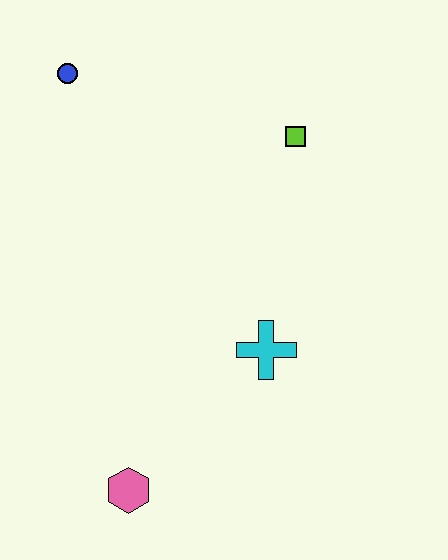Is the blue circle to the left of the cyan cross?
Yes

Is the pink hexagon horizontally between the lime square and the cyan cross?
No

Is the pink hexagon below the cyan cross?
Yes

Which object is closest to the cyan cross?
The pink hexagon is closest to the cyan cross.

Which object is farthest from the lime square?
The pink hexagon is farthest from the lime square.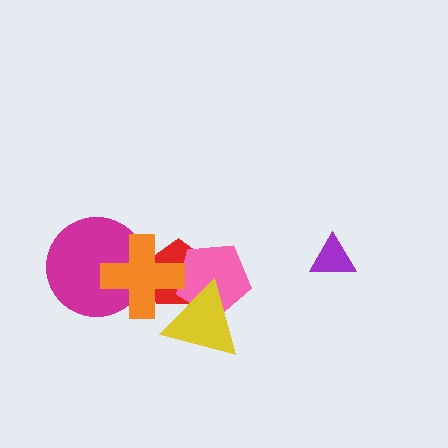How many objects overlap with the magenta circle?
1 object overlaps with the magenta circle.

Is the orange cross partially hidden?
Yes, it is partially covered by another shape.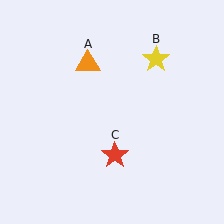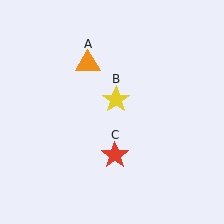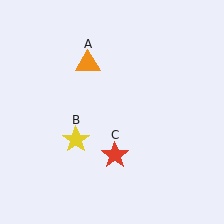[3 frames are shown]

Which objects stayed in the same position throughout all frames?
Orange triangle (object A) and red star (object C) remained stationary.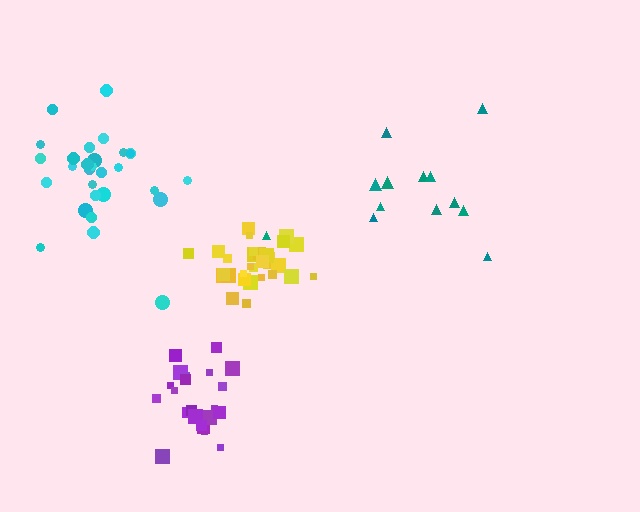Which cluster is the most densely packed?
Yellow.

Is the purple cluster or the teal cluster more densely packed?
Purple.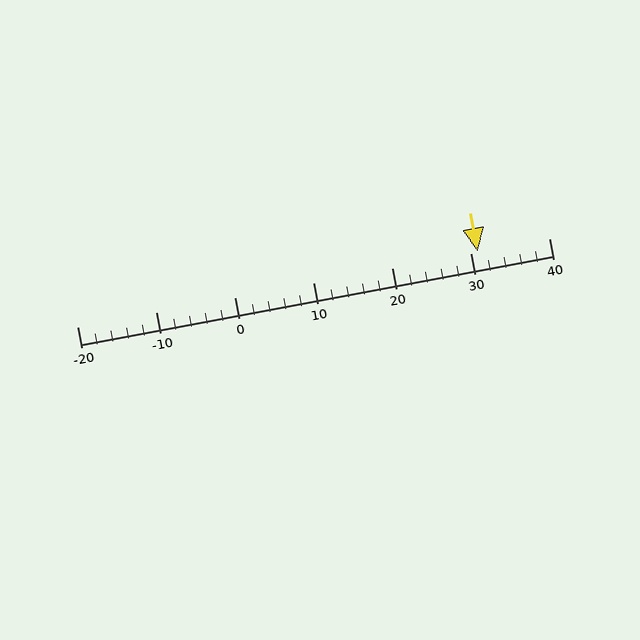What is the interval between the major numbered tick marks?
The major tick marks are spaced 10 units apart.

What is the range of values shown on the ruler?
The ruler shows values from -20 to 40.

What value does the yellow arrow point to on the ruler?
The yellow arrow points to approximately 31.